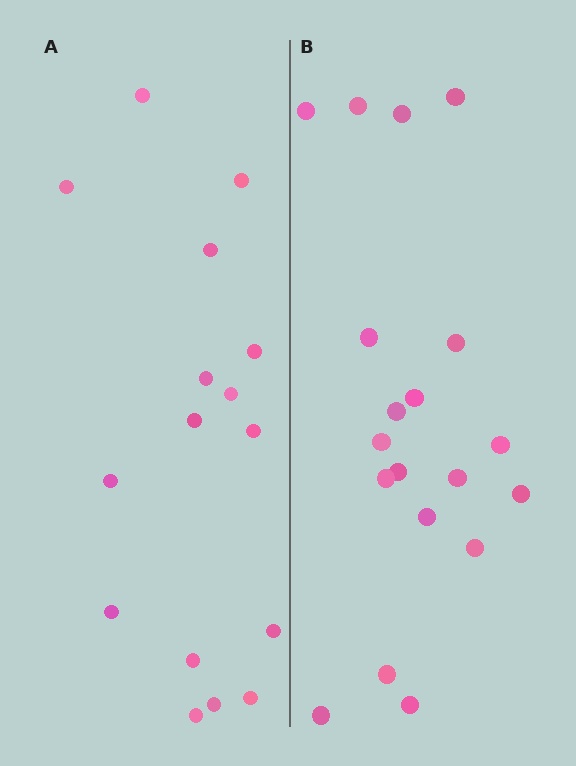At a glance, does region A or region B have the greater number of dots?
Region B (the right region) has more dots.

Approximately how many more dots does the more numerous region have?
Region B has just a few more — roughly 2 or 3 more dots than region A.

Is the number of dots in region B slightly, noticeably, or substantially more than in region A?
Region B has only slightly more — the two regions are fairly close. The ratio is roughly 1.2 to 1.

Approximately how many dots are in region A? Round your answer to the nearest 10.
About 20 dots. (The exact count is 16, which rounds to 20.)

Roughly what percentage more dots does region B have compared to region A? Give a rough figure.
About 20% more.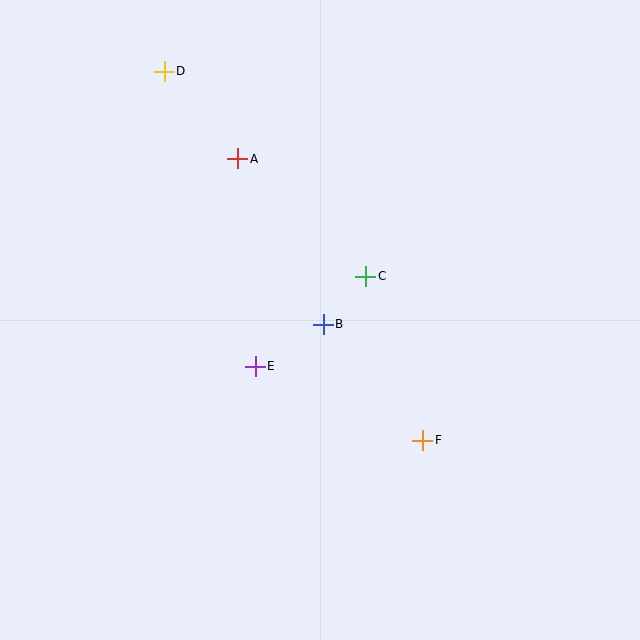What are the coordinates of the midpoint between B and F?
The midpoint between B and F is at (373, 382).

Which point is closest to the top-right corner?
Point C is closest to the top-right corner.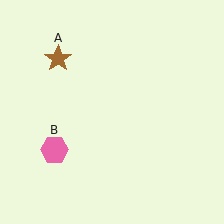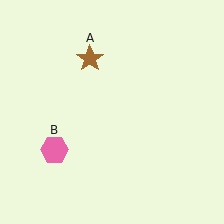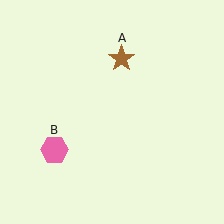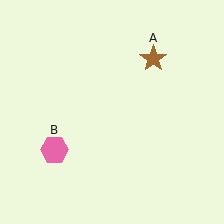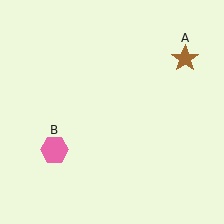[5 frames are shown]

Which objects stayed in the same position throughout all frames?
Pink hexagon (object B) remained stationary.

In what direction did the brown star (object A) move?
The brown star (object A) moved right.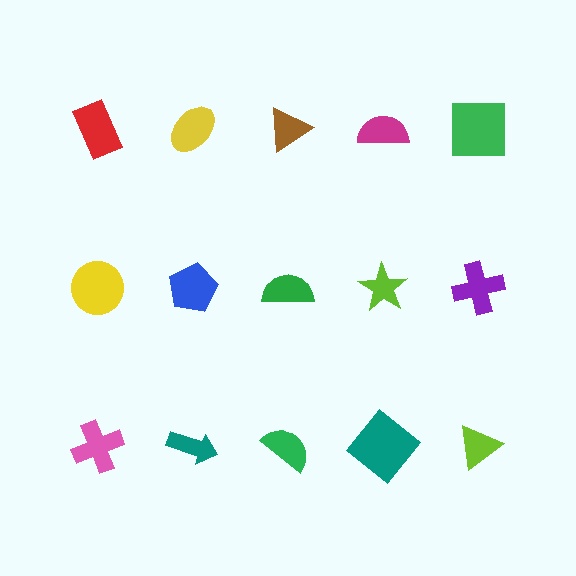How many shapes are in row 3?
5 shapes.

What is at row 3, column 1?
A pink cross.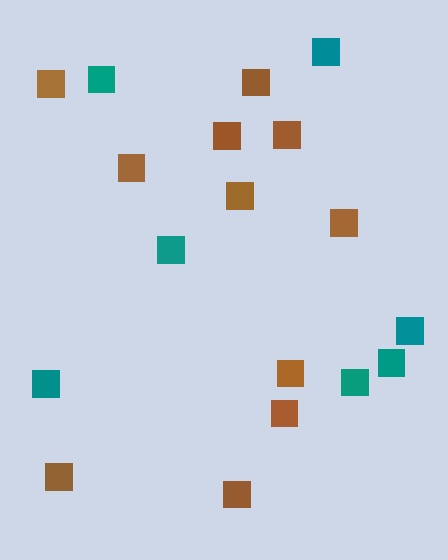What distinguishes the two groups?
There are 2 groups: one group of brown squares (11) and one group of teal squares (7).